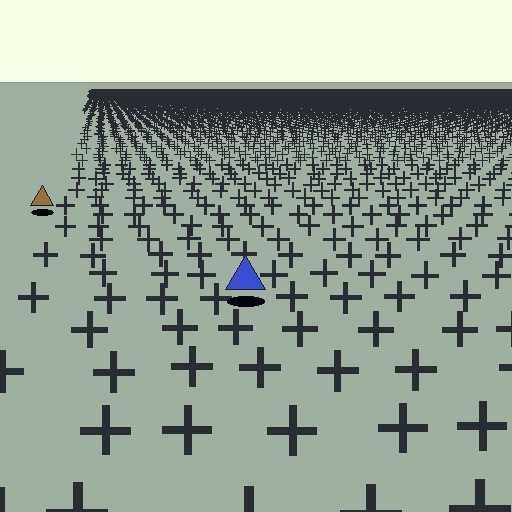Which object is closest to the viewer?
The blue triangle is closest. The texture marks near it are larger and more spread out.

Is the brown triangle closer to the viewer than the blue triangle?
No. The blue triangle is closer — you can tell from the texture gradient: the ground texture is coarser near it.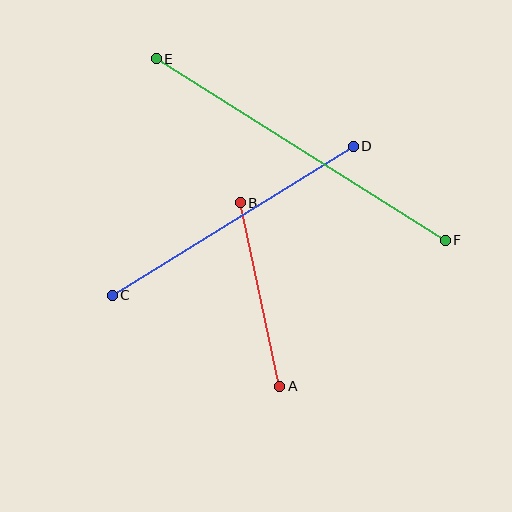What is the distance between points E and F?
The distance is approximately 341 pixels.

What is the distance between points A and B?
The distance is approximately 188 pixels.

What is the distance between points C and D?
The distance is approximately 284 pixels.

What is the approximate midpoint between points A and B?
The midpoint is at approximately (260, 295) pixels.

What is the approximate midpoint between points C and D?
The midpoint is at approximately (233, 221) pixels.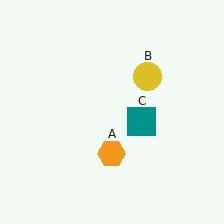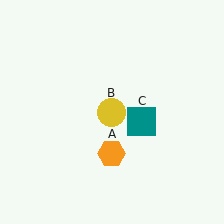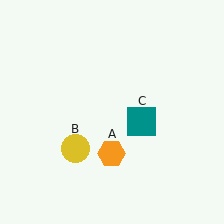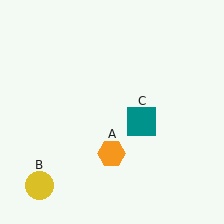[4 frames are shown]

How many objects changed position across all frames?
1 object changed position: yellow circle (object B).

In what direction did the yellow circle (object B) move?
The yellow circle (object B) moved down and to the left.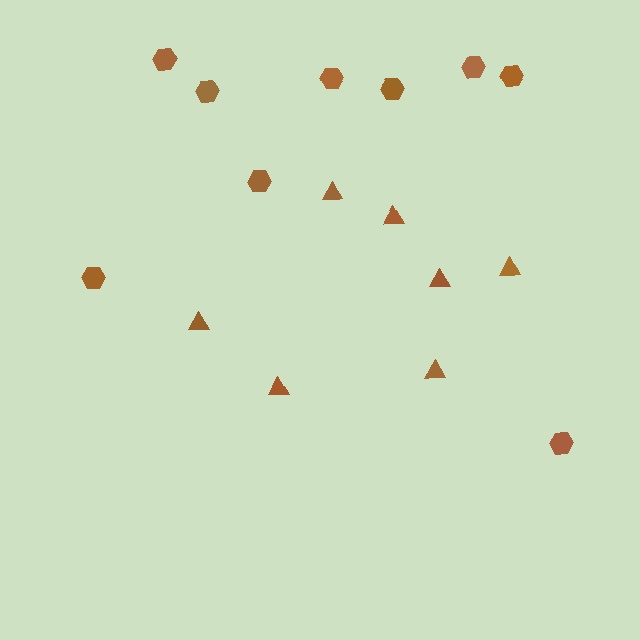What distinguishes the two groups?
There are 2 groups: one group of hexagons (9) and one group of triangles (7).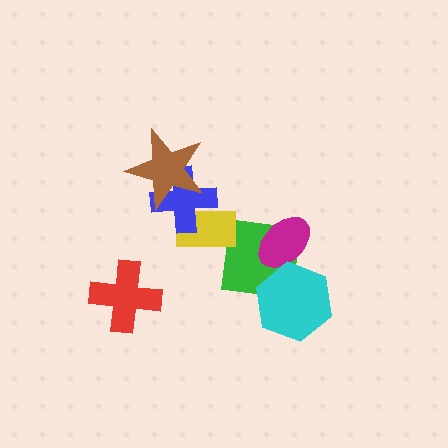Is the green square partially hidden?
Yes, it is partially covered by another shape.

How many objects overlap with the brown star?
1 object overlaps with the brown star.